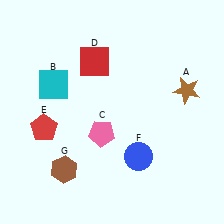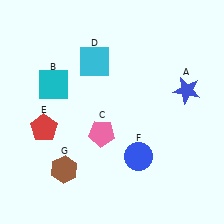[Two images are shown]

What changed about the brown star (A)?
In Image 1, A is brown. In Image 2, it changed to blue.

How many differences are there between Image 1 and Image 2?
There are 2 differences between the two images.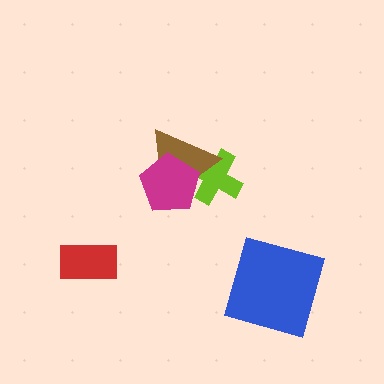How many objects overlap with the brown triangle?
2 objects overlap with the brown triangle.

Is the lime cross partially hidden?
Yes, it is partially covered by another shape.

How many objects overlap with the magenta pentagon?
2 objects overlap with the magenta pentagon.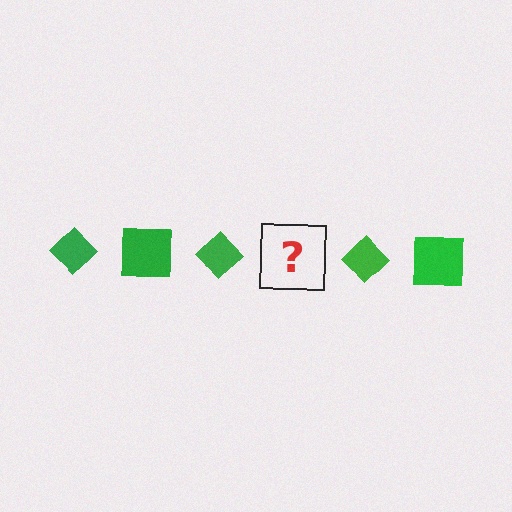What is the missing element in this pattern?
The missing element is a green square.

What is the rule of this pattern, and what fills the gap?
The rule is that the pattern cycles through diamond, square shapes in green. The gap should be filled with a green square.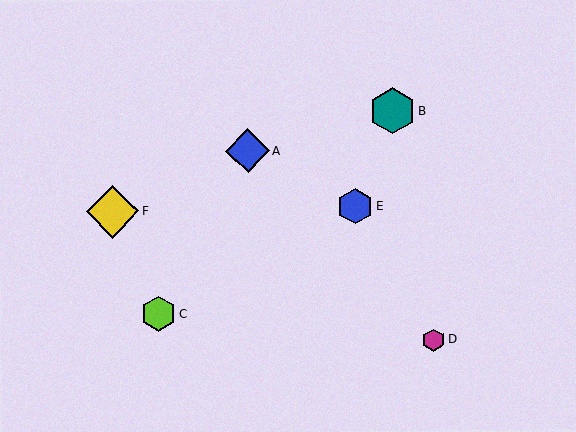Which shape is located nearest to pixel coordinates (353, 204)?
The blue hexagon (labeled E) at (355, 207) is nearest to that location.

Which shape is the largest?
The yellow diamond (labeled F) is the largest.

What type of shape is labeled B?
Shape B is a teal hexagon.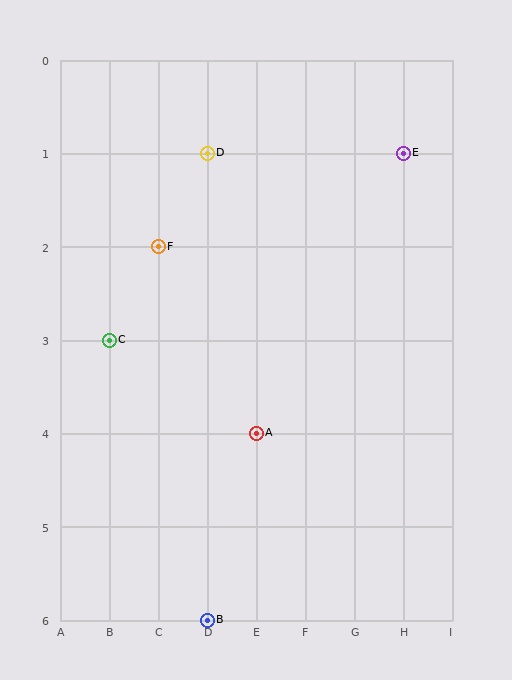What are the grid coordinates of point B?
Point B is at grid coordinates (D, 6).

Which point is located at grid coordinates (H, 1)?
Point E is at (H, 1).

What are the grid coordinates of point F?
Point F is at grid coordinates (C, 2).